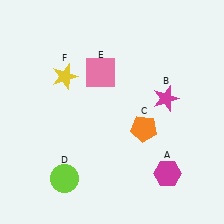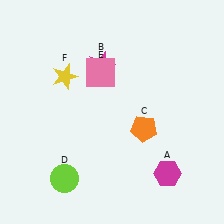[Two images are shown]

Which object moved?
The magenta star (B) moved left.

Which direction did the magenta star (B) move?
The magenta star (B) moved left.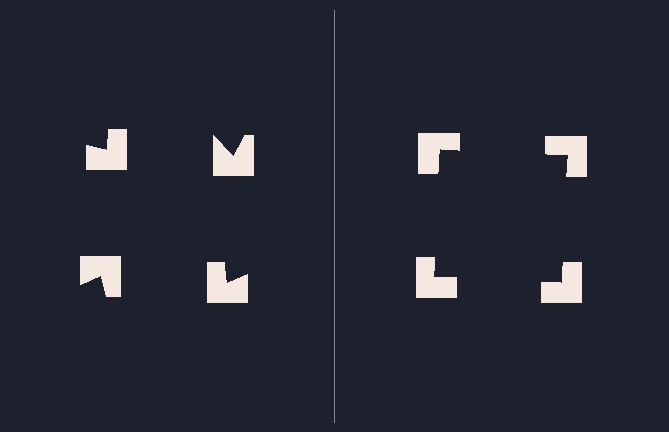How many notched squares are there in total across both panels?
8 — 4 on each side.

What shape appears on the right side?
An illusory square.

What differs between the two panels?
The notched squares are positioned identically on both sides; only the wedge orientations differ. On the right they align to a square; on the left they are misaligned.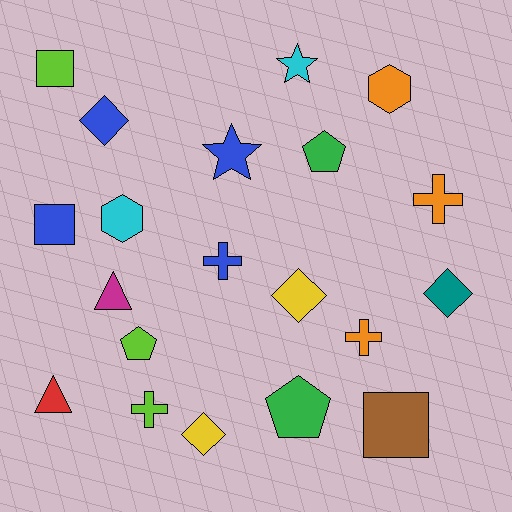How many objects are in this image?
There are 20 objects.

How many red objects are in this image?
There is 1 red object.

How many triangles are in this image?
There are 2 triangles.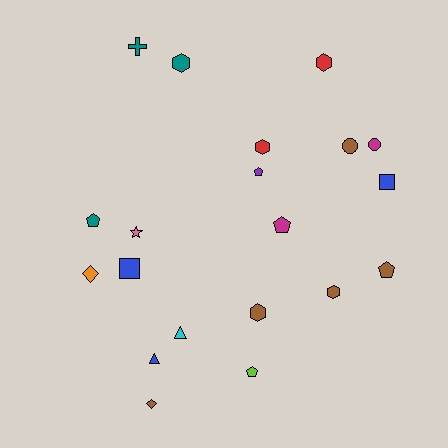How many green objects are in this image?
There are no green objects.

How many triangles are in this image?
There are 2 triangles.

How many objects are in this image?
There are 20 objects.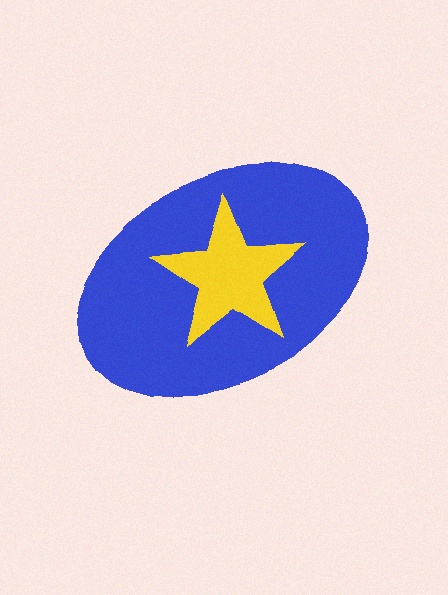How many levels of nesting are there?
2.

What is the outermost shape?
The blue ellipse.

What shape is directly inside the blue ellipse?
The yellow star.